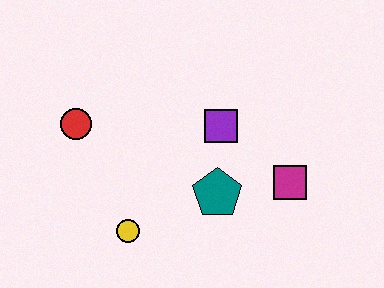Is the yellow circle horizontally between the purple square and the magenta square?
No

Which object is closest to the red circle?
The yellow circle is closest to the red circle.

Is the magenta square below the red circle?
Yes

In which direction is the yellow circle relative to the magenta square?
The yellow circle is to the left of the magenta square.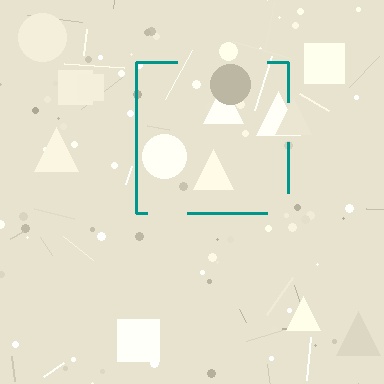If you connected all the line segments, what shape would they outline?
They would outline a square.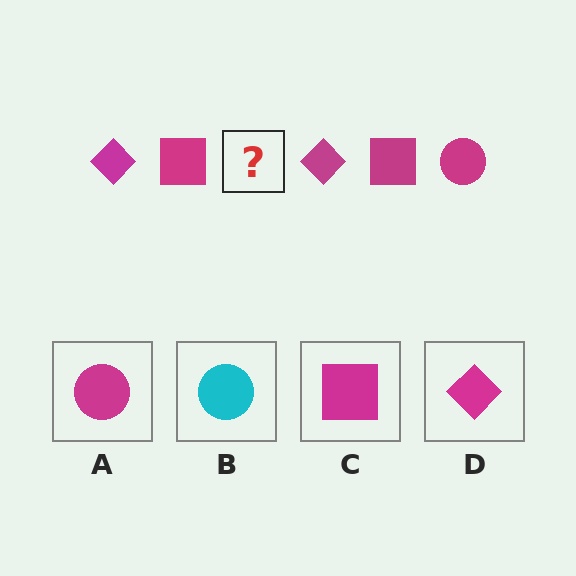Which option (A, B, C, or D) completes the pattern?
A.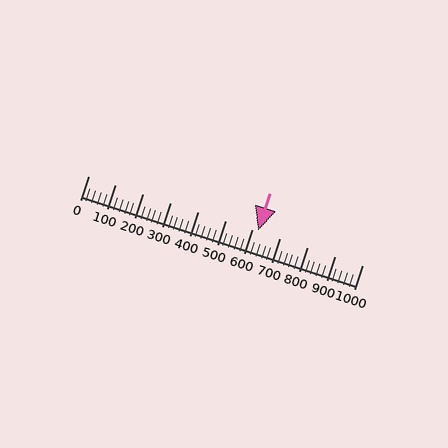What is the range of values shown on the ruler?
The ruler shows values from 0 to 1000.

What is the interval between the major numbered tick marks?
The major tick marks are spaced 100 units apart.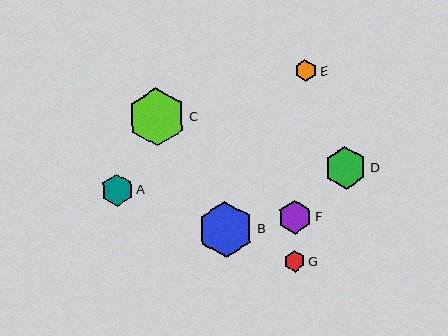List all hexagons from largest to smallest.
From largest to smallest: C, B, D, F, A, G, E.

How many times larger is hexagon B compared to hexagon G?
Hexagon B is approximately 2.6 times the size of hexagon G.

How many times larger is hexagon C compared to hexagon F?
Hexagon C is approximately 1.7 times the size of hexagon F.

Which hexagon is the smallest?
Hexagon E is the smallest with a size of approximately 21 pixels.